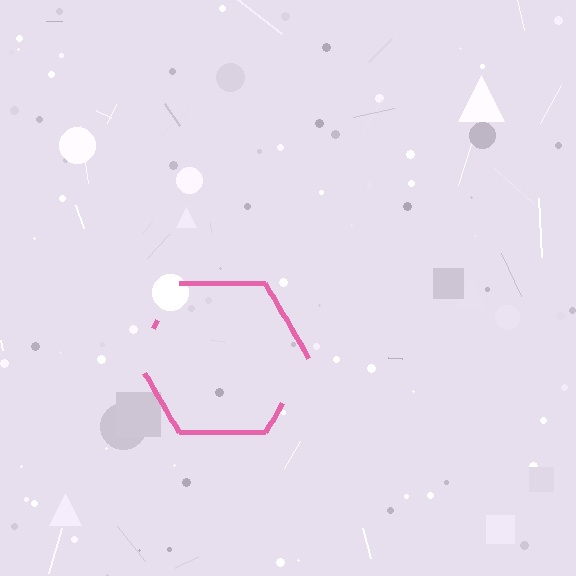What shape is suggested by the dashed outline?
The dashed outline suggests a hexagon.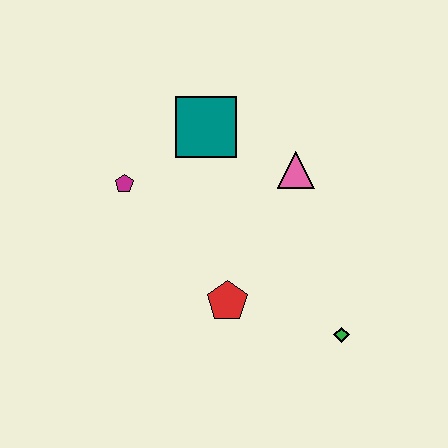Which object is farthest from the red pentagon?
The teal square is farthest from the red pentagon.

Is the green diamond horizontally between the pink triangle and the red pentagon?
No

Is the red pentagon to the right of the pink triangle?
No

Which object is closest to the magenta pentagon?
The teal square is closest to the magenta pentagon.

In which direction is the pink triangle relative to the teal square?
The pink triangle is to the right of the teal square.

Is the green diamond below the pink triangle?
Yes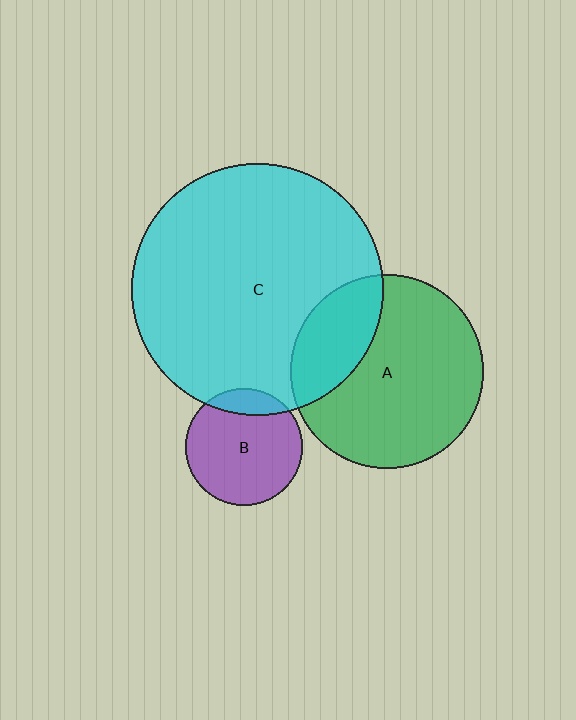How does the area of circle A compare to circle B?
Approximately 2.7 times.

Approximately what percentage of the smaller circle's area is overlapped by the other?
Approximately 25%.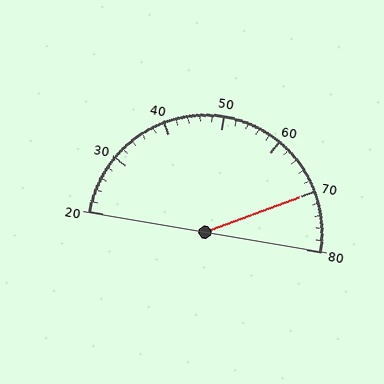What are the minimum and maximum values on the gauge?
The gauge ranges from 20 to 80.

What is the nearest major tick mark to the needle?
The nearest major tick mark is 70.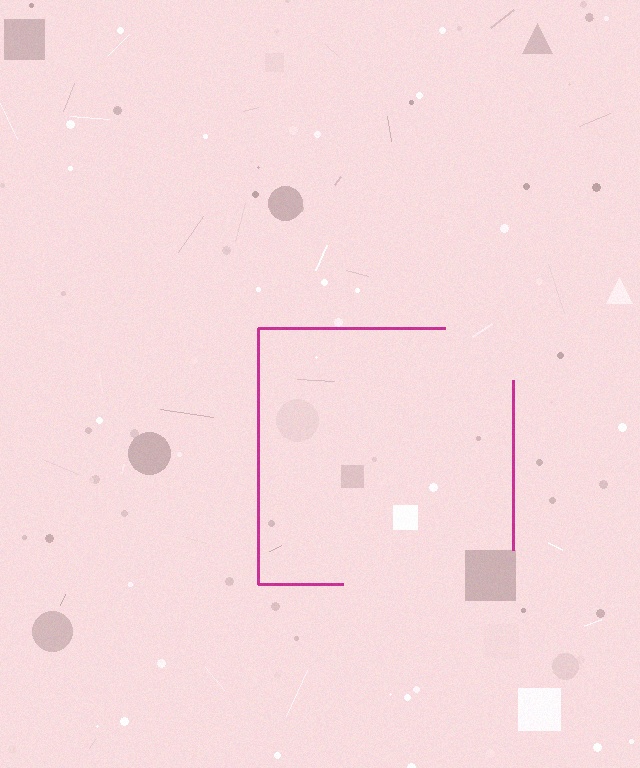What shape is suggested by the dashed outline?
The dashed outline suggests a square.